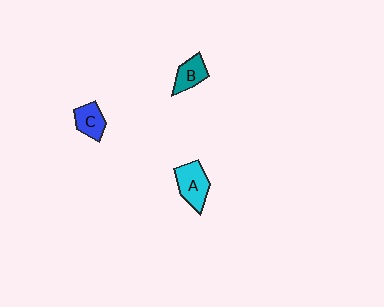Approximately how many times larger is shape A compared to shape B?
Approximately 1.4 times.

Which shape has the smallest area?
Shape B (teal).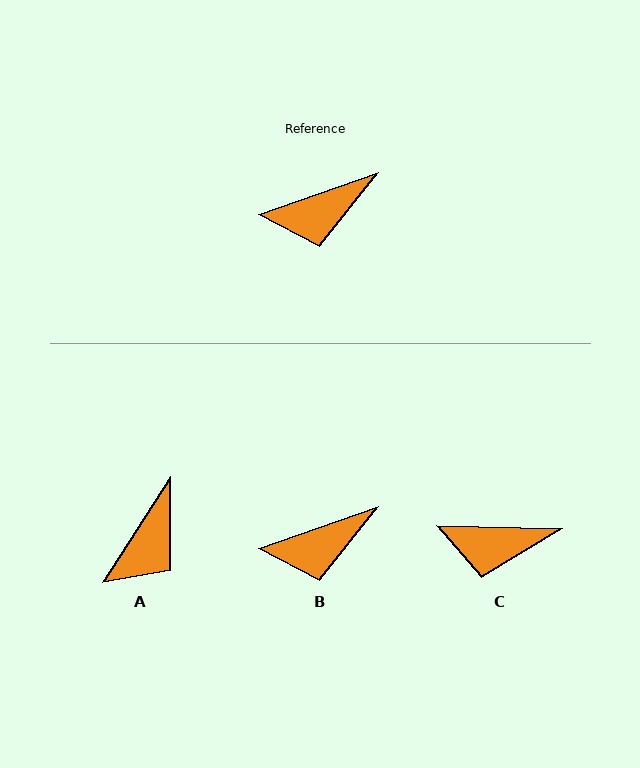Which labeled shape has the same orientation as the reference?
B.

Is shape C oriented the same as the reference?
No, it is off by about 21 degrees.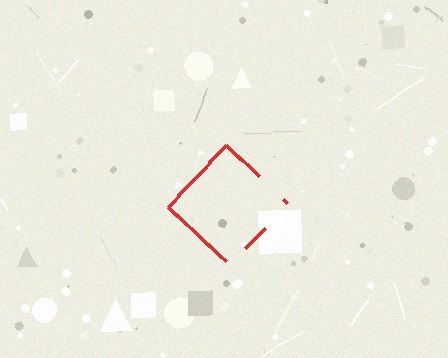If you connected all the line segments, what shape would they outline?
They would outline a diamond.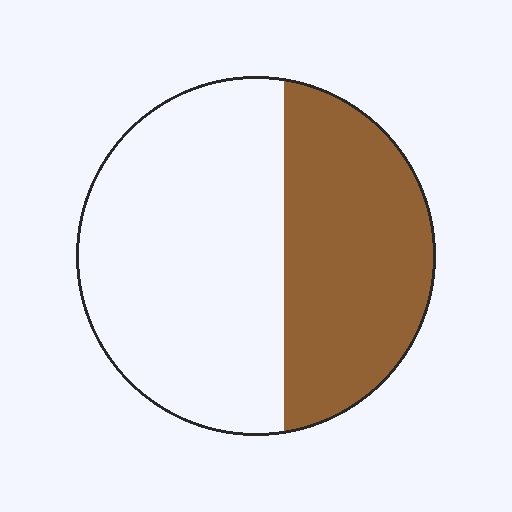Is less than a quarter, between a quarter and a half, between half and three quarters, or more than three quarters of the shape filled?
Between a quarter and a half.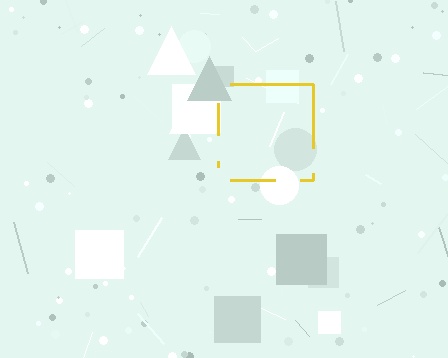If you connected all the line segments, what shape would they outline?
They would outline a square.